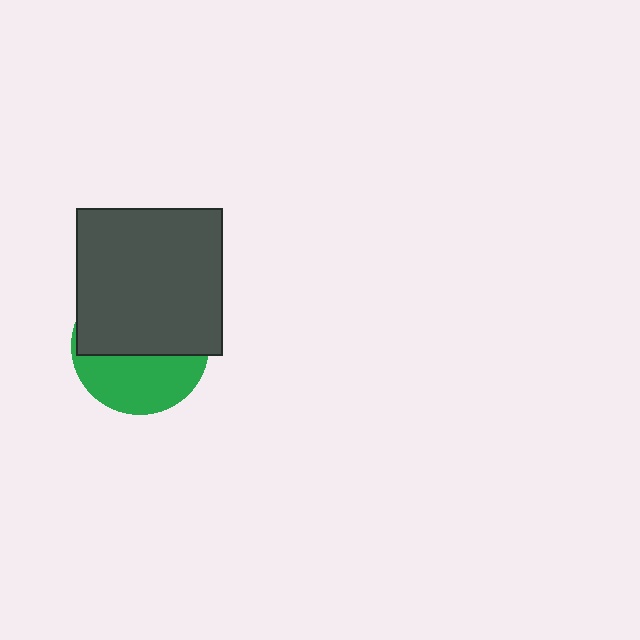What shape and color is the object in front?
The object in front is a dark gray square.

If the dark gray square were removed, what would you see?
You would see the complete green circle.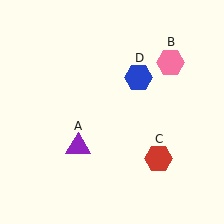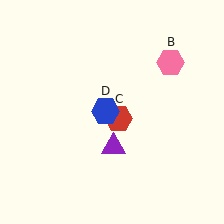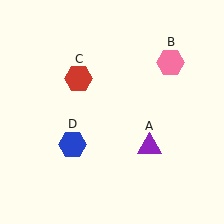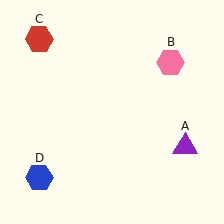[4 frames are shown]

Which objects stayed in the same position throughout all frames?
Pink hexagon (object B) remained stationary.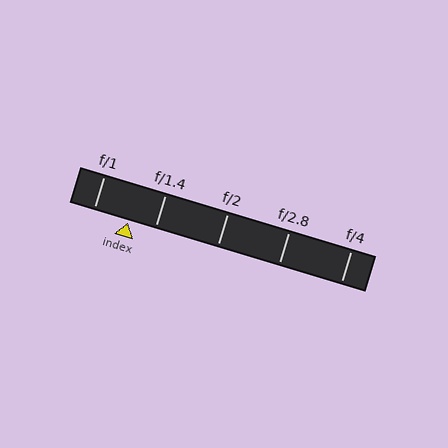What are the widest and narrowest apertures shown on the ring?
The widest aperture shown is f/1 and the narrowest is f/4.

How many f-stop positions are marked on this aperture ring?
There are 5 f-stop positions marked.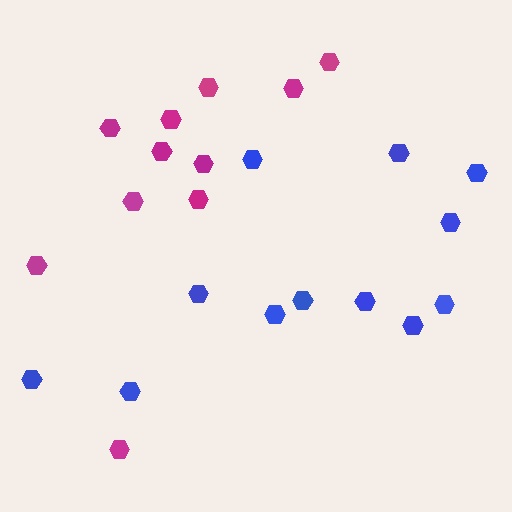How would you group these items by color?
There are 2 groups: one group of blue hexagons (12) and one group of magenta hexagons (11).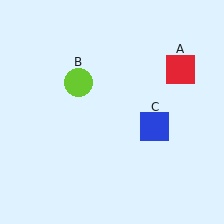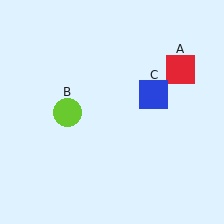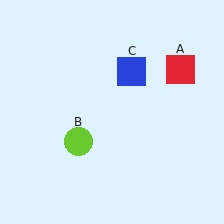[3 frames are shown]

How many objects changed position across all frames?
2 objects changed position: lime circle (object B), blue square (object C).